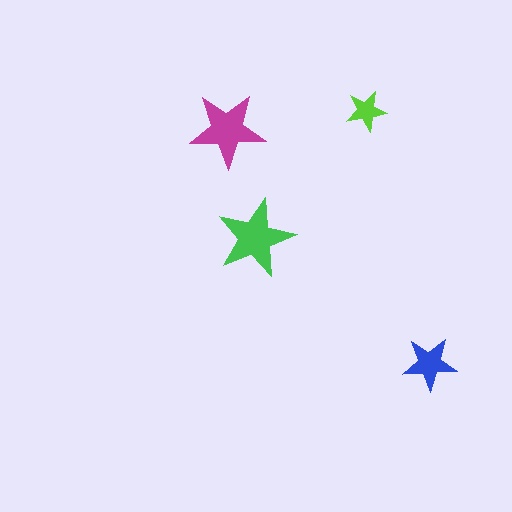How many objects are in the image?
There are 4 objects in the image.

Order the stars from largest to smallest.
the green one, the magenta one, the blue one, the lime one.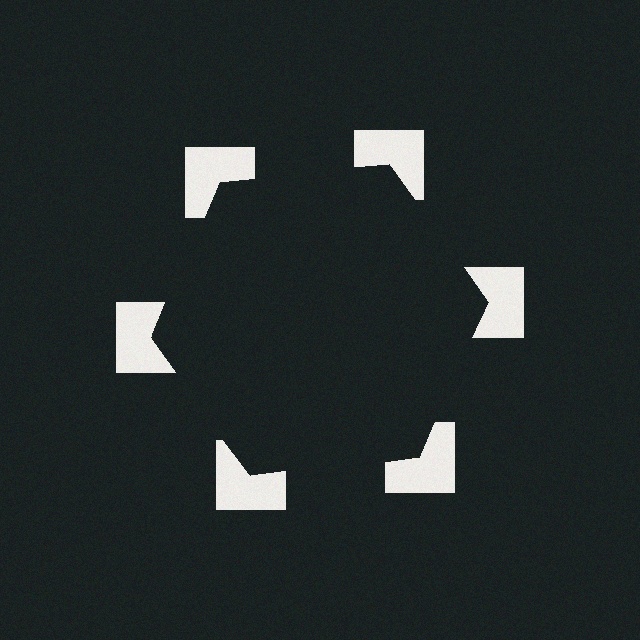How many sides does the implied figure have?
6 sides.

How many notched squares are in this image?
There are 6 — one at each vertex of the illusory hexagon.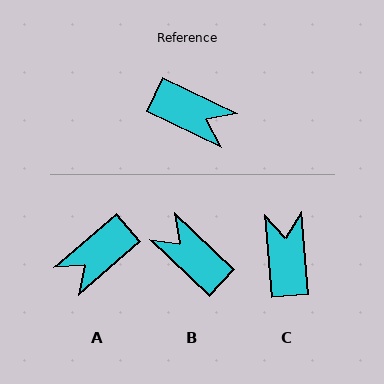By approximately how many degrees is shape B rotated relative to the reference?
Approximately 162 degrees counter-clockwise.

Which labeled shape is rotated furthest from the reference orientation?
B, about 162 degrees away.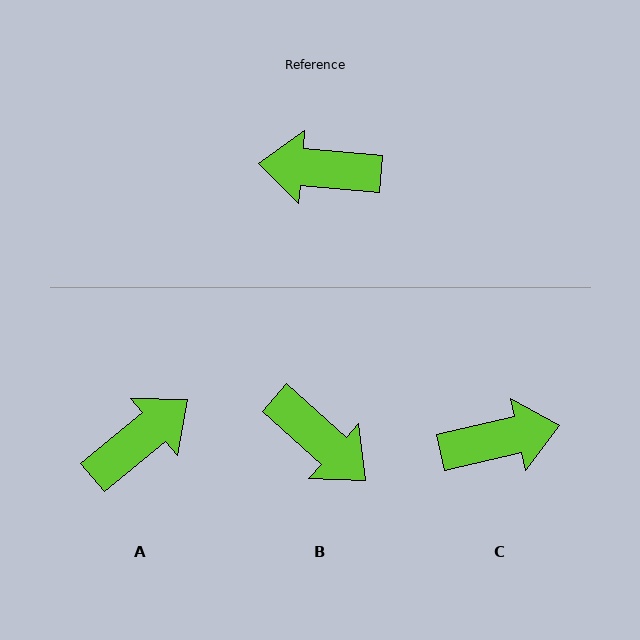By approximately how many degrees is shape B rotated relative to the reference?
Approximately 143 degrees counter-clockwise.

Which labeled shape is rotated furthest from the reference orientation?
C, about 162 degrees away.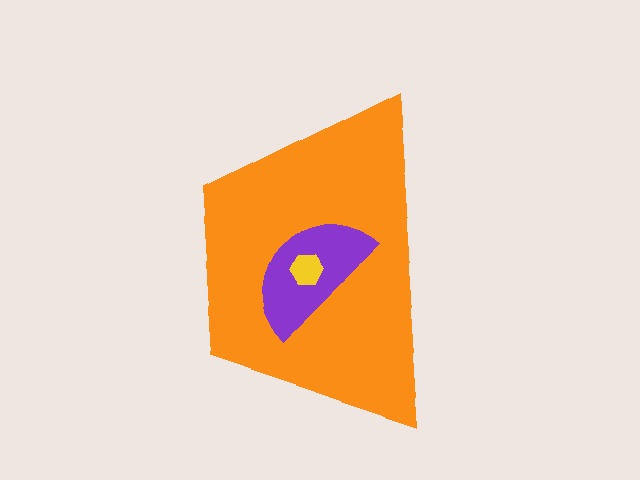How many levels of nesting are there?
3.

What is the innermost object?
The yellow hexagon.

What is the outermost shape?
The orange trapezoid.